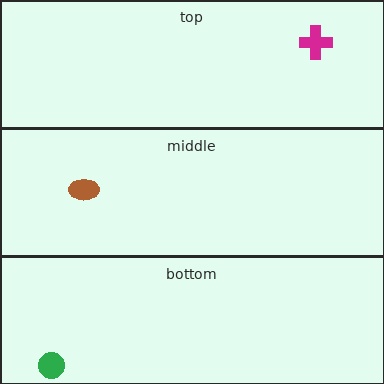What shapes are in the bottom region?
The green circle.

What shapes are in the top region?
The magenta cross.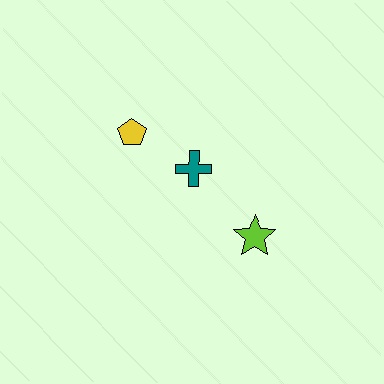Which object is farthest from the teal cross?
The lime star is farthest from the teal cross.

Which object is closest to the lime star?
The teal cross is closest to the lime star.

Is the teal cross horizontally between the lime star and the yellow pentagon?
Yes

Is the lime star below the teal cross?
Yes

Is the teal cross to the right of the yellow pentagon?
Yes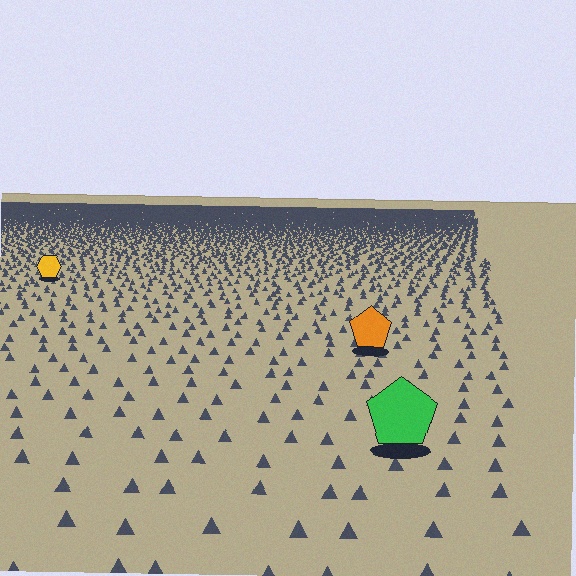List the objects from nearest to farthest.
From nearest to farthest: the green pentagon, the orange pentagon, the yellow hexagon.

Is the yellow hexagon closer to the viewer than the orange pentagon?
No. The orange pentagon is closer — you can tell from the texture gradient: the ground texture is coarser near it.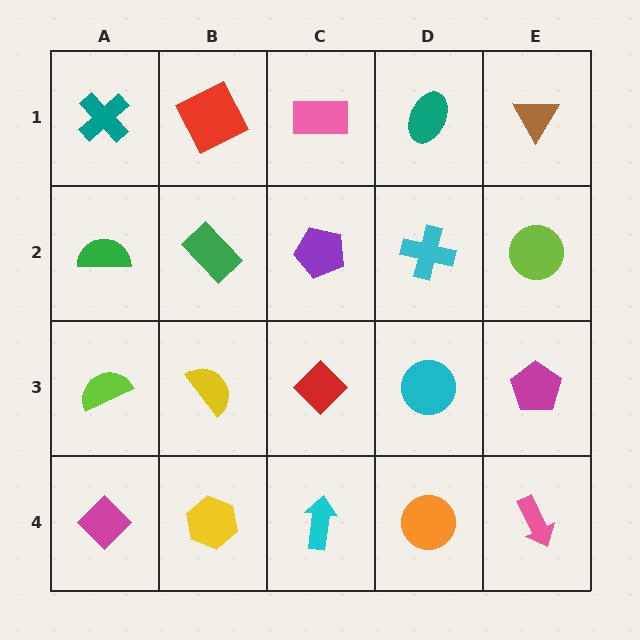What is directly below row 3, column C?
A cyan arrow.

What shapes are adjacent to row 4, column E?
A magenta pentagon (row 3, column E), an orange circle (row 4, column D).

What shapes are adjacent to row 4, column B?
A yellow semicircle (row 3, column B), a magenta diamond (row 4, column A), a cyan arrow (row 4, column C).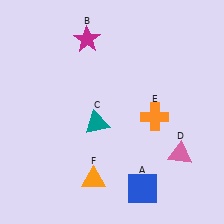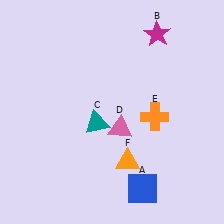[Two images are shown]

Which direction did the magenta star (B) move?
The magenta star (B) moved right.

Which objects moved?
The objects that moved are: the magenta star (B), the pink triangle (D), the orange triangle (F).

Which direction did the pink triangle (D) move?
The pink triangle (D) moved left.